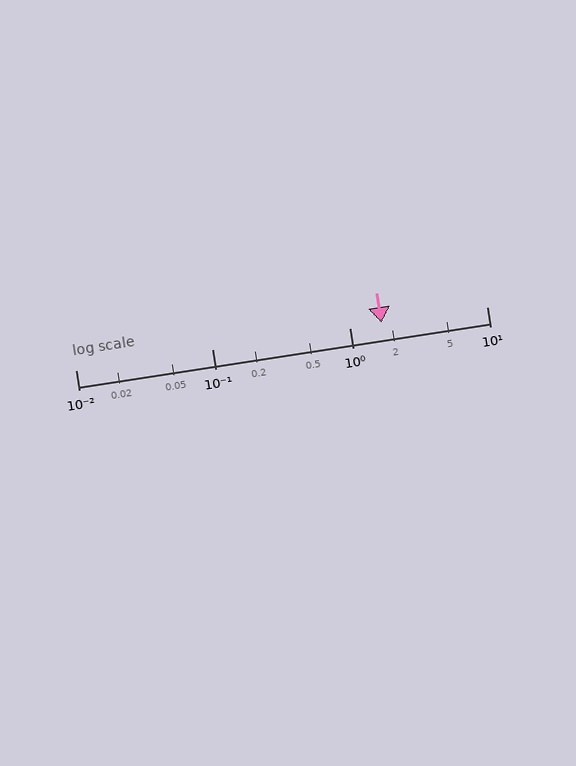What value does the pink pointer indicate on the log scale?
The pointer indicates approximately 1.7.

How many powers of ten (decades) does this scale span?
The scale spans 3 decades, from 0.01 to 10.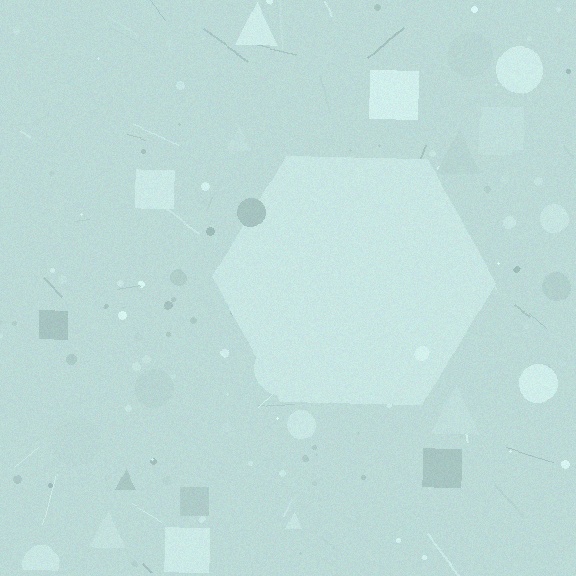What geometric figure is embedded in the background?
A hexagon is embedded in the background.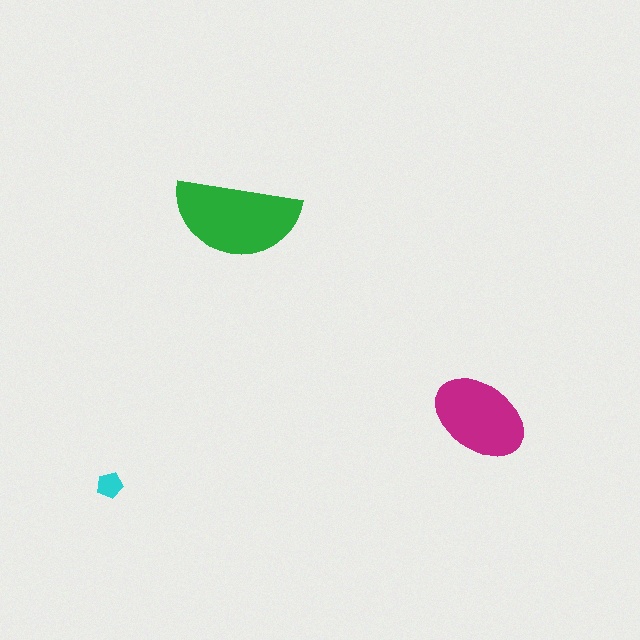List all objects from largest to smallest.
The green semicircle, the magenta ellipse, the cyan pentagon.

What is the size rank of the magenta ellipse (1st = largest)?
2nd.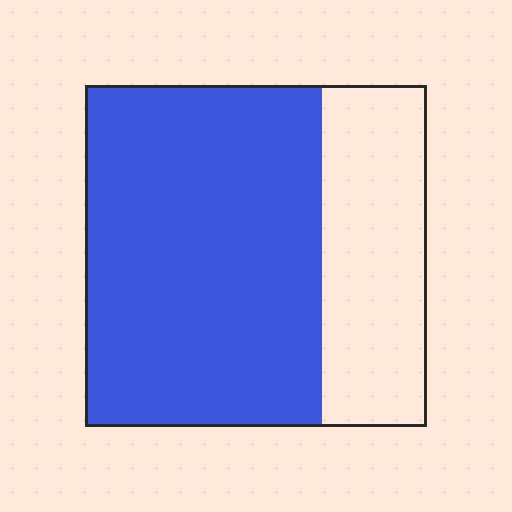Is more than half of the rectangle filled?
Yes.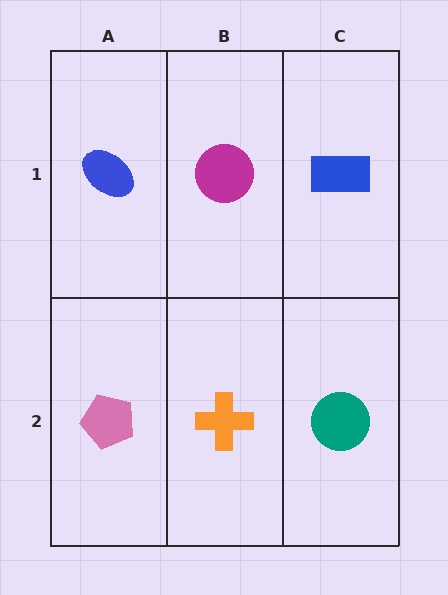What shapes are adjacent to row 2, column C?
A blue rectangle (row 1, column C), an orange cross (row 2, column B).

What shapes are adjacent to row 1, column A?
A pink pentagon (row 2, column A), a magenta circle (row 1, column B).